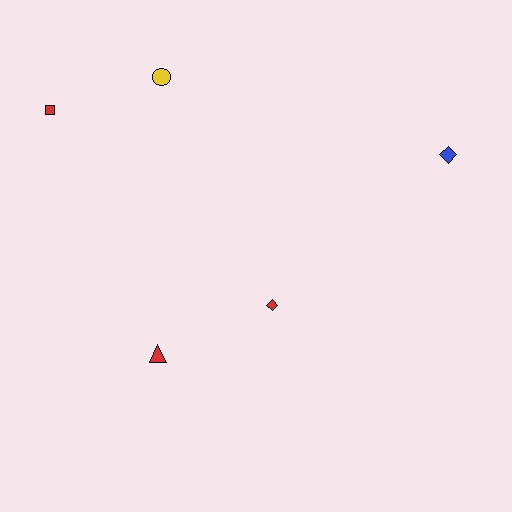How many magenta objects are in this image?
There are no magenta objects.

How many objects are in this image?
There are 5 objects.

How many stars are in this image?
There are no stars.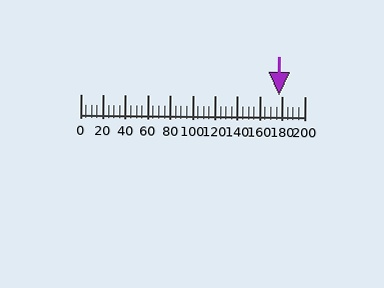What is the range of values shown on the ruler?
The ruler shows values from 0 to 200.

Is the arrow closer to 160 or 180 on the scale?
The arrow is closer to 180.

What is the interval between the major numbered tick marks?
The major tick marks are spaced 20 units apart.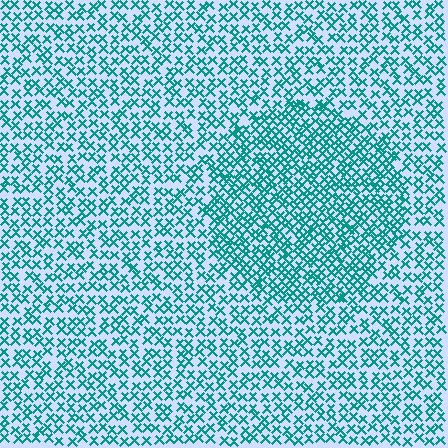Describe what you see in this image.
The image contains small teal elements arranged at two different densities. A circle-shaped region is visible where the elements are more densely packed than the surrounding area.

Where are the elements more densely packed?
The elements are more densely packed inside the circle boundary.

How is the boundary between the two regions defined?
The boundary is defined by a change in element density (approximately 1.7x ratio). All elements are the same color, size, and shape.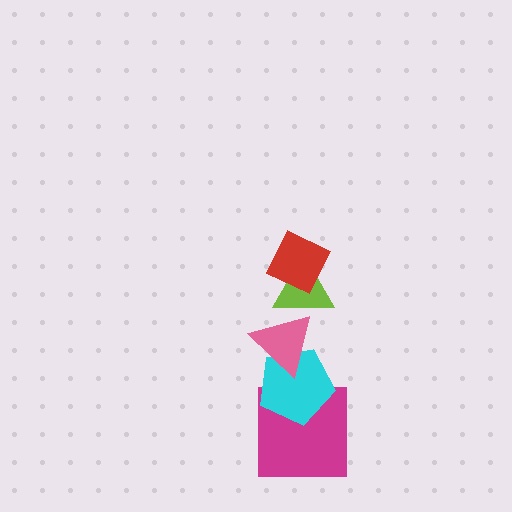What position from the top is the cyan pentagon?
The cyan pentagon is 4th from the top.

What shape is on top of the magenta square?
The cyan pentagon is on top of the magenta square.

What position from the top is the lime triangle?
The lime triangle is 2nd from the top.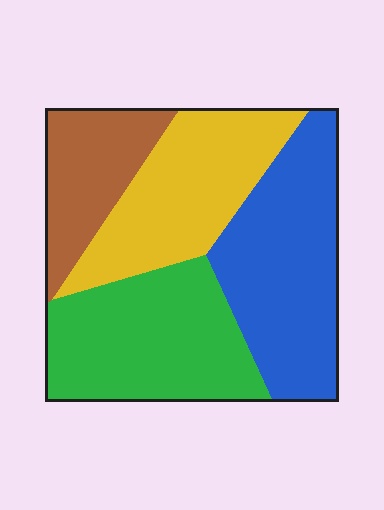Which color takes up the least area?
Brown, at roughly 15%.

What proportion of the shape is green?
Green covers around 30% of the shape.